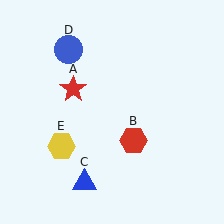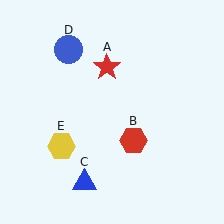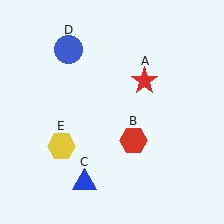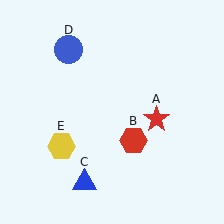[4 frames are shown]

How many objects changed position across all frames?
1 object changed position: red star (object A).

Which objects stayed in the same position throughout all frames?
Red hexagon (object B) and blue triangle (object C) and blue circle (object D) and yellow hexagon (object E) remained stationary.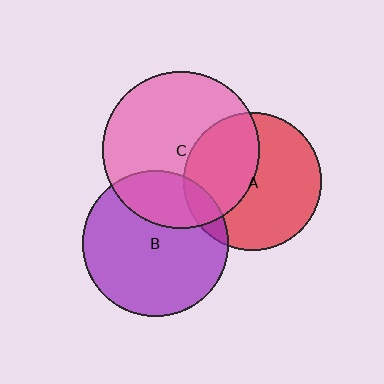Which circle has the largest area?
Circle C (pink).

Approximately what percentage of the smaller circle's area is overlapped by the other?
Approximately 10%.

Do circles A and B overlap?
Yes.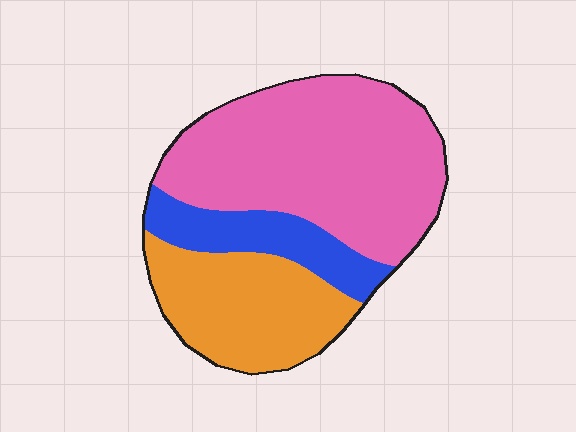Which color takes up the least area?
Blue, at roughly 15%.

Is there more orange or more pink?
Pink.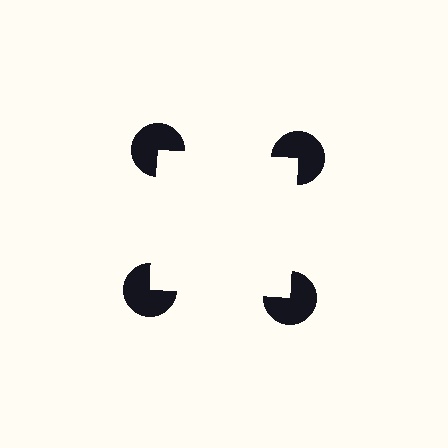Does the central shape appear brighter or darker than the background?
It typically appears slightly brighter than the background, even though no actual brightness change is drawn.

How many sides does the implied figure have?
4 sides.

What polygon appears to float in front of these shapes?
An illusory square — its edges are inferred from the aligned wedge cuts in the pac-man discs, not physically drawn.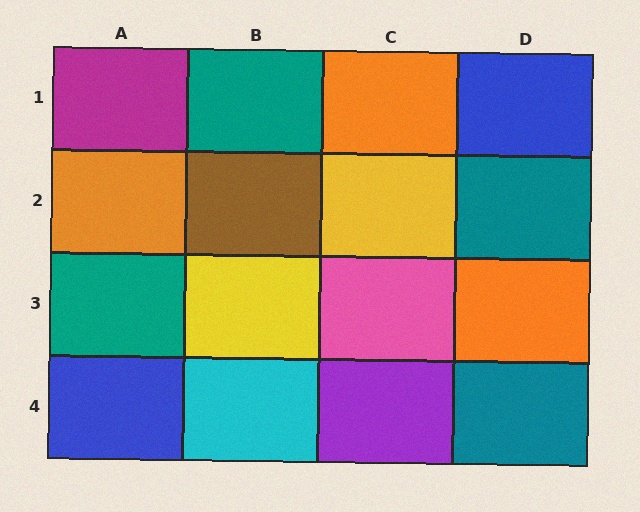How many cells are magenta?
1 cell is magenta.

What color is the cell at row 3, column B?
Yellow.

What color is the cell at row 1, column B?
Teal.